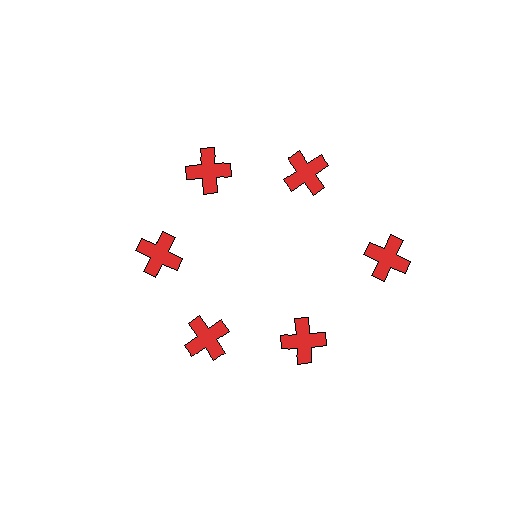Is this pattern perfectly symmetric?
No. The 6 red crosses are arranged in a ring, but one element near the 3 o'clock position is pushed outward from the center, breaking the 6-fold rotational symmetry.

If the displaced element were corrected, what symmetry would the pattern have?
It would have 6-fold rotational symmetry — the pattern would map onto itself every 60 degrees.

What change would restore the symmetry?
The symmetry would be restored by moving it inward, back onto the ring so that all 6 crosses sit at equal angles and equal distance from the center.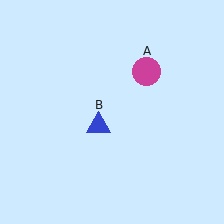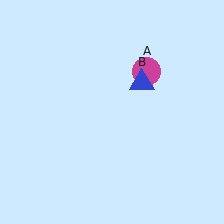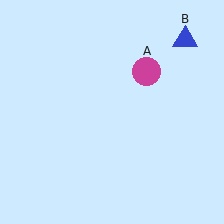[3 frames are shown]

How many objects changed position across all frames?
1 object changed position: blue triangle (object B).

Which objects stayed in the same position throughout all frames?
Magenta circle (object A) remained stationary.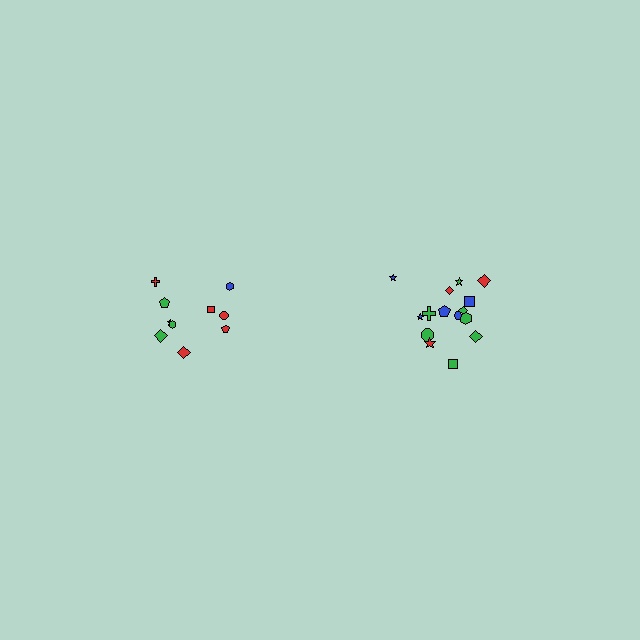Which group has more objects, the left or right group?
The right group.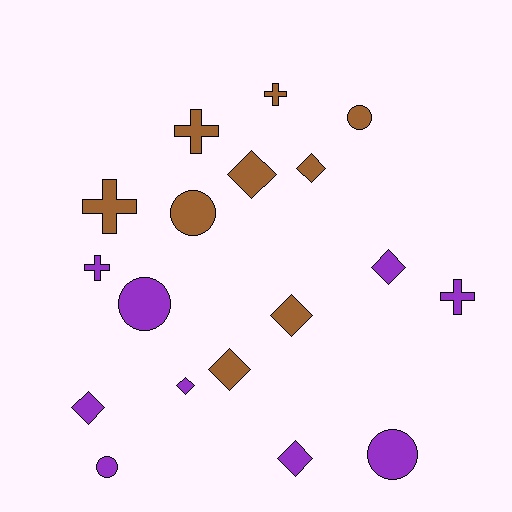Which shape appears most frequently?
Diamond, with 8 objects.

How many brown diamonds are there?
There are 4 brown diamonds.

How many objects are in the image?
There are 18 objects.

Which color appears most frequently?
Purple, with 9 objects.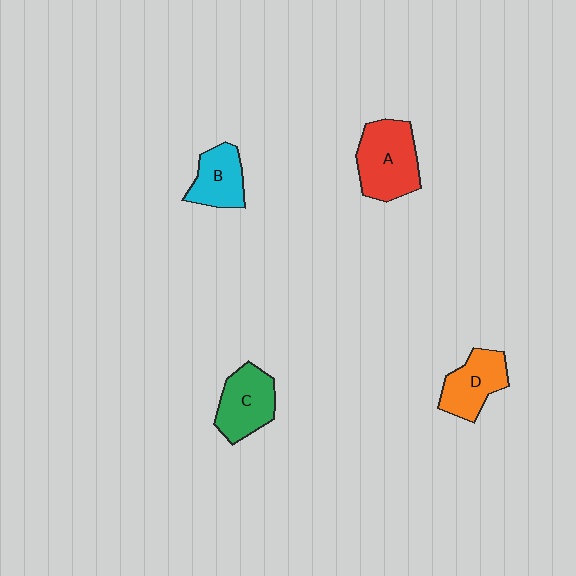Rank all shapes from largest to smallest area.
From largest to smallest: A (red), C (green), D (orange), B (cyan).